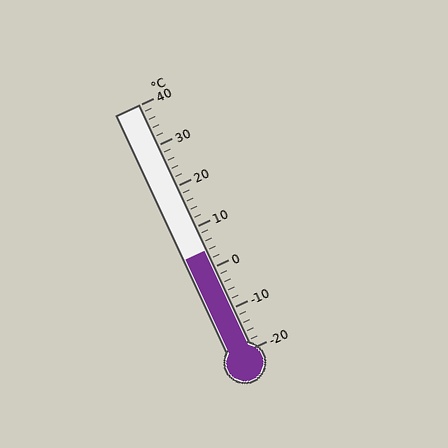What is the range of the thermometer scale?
The thermometer scale ranges from -20°C to 40°C.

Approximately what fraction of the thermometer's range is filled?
The thermometer is filled to approximately 40% of its range.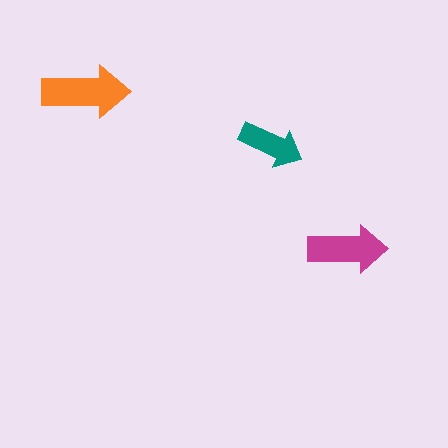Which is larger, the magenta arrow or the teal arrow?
The magenta one.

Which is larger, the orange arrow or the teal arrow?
The orange one.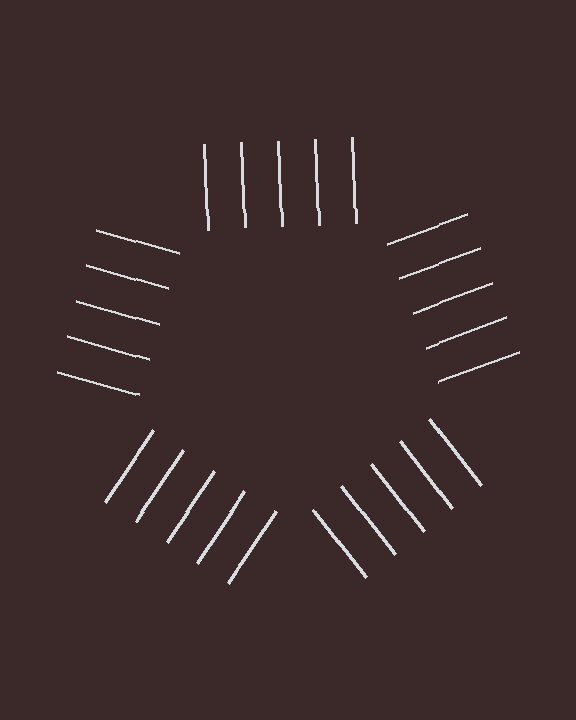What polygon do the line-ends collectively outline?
An illusory pentagon — the line segments terminate on its edges but no continuous stroke is drawn.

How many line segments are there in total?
25 — 5 along each of the 5 edges.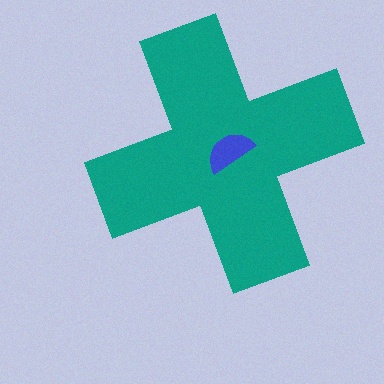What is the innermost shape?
The blue semicircle.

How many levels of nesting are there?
2.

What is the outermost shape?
The teal cross.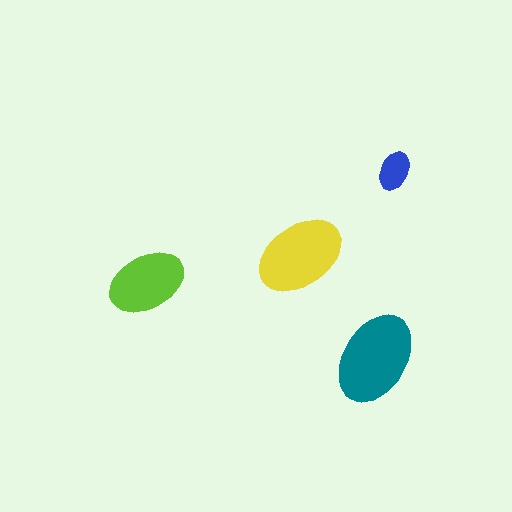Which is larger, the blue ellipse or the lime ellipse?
The lime one.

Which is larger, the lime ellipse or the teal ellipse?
The teal one.